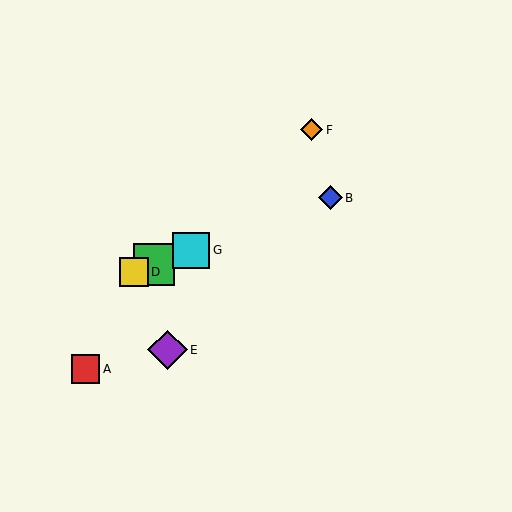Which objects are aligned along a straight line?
Objects B, C, D, G are aligned along a straight line.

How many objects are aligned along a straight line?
4 objects (B, C, D, G) are aligned along a straight line.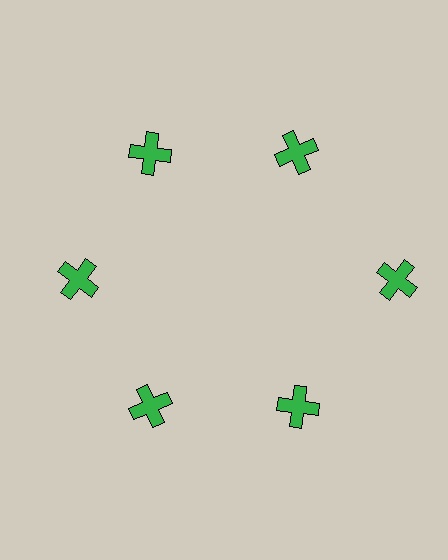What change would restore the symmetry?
The symmetry would be restored by moving it inward, back onto the ring so that all 6 crosses sit at equal angles and equal distance from the center.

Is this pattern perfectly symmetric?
No. The 6 green crosses are arranged in a ring, but one element near the 3 o'clock position is pushed outward from the center, breaking the 6-fold rotational symmetry.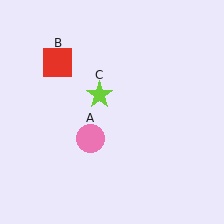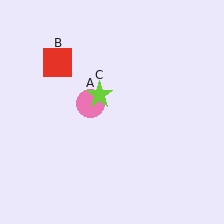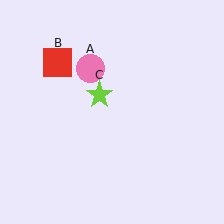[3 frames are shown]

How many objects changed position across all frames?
1 object changed position: pink circle (object A).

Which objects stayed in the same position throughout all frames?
Red square (object B) and lime star (object C) remained stationary.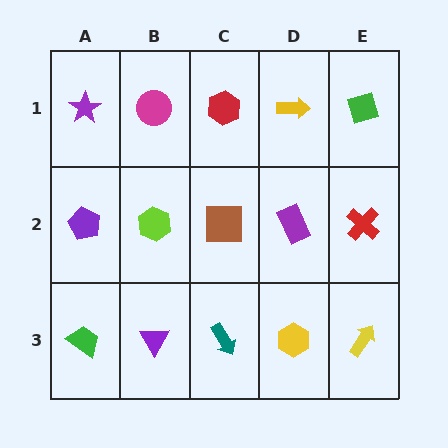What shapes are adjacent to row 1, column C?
A brown square (row 2, column C), a magenta circle (row 1, column B), a yellow arrow (row 1, column D).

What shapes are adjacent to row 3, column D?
A purple rectangle (row 2, column D), a teal arrow (row 3, column C), a yellow arrow (row 3, column E).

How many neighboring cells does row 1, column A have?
2.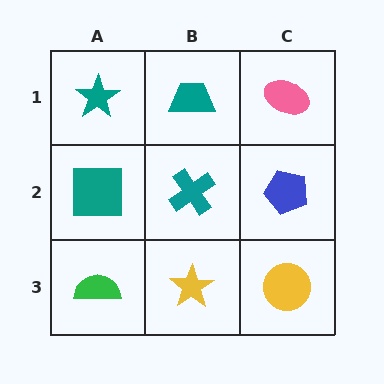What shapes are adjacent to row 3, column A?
A teal square (row 2, column A), a yellow star (row 3, column B).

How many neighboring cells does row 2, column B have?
4.